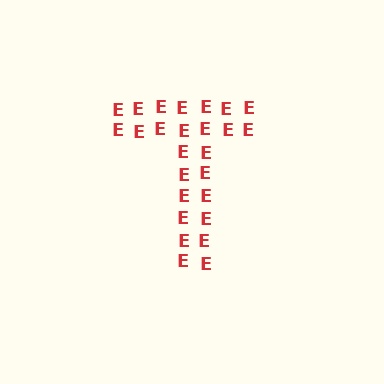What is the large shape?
The large shape is the letter T.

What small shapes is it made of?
It is made of small letter E's.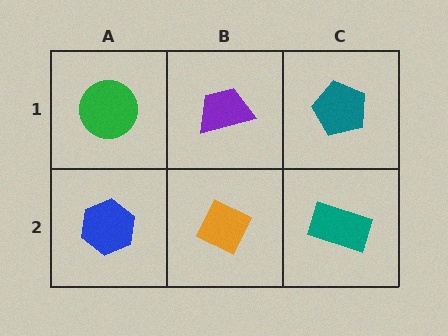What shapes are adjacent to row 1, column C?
A teal rectangle (row 2, column C), a purple trapezoid (row 1, column B).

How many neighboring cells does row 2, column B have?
3.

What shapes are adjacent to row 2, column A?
A green circle (row 1, column A), an orange diamond (row 2, column B).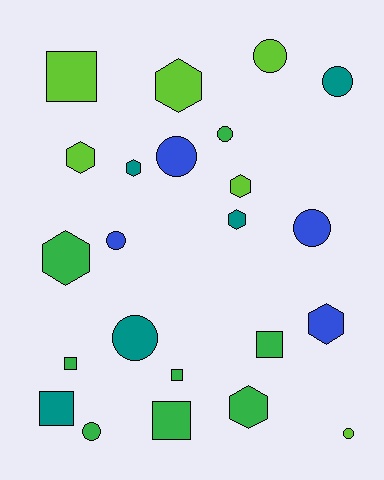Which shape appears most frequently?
Circle, with 9 objects.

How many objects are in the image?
There are 23 objects.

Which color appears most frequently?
Green, with 8 objects.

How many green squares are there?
There are 4 green squares.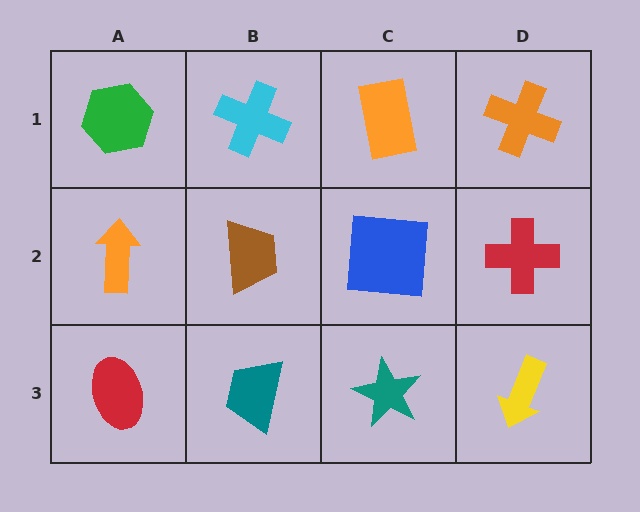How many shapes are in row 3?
4 shapes.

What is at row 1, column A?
A green hexagon.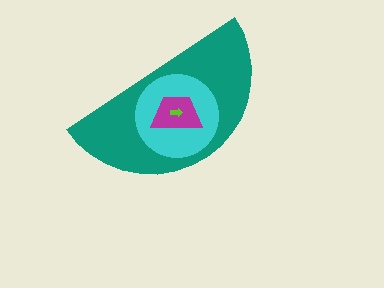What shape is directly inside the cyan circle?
The magenta trapezoid.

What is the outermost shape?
The teal semicircle.